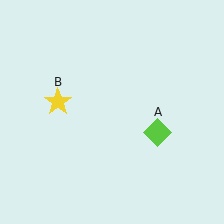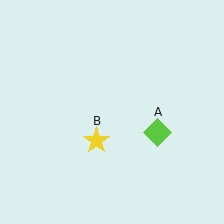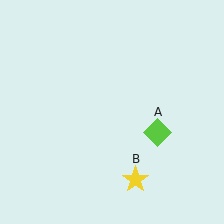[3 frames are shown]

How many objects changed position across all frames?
1 object changed position: yellow star (object B).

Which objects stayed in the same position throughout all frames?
Lime diamond (object A) remained stationary.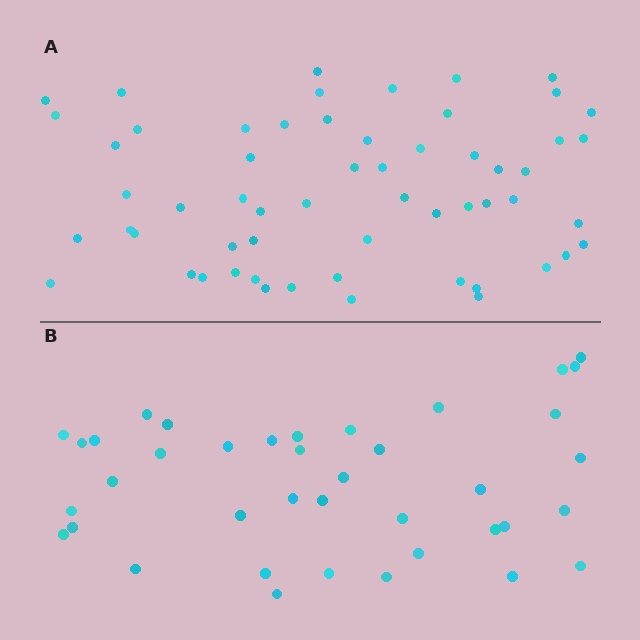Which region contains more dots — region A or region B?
Region A (the top region) has more dots.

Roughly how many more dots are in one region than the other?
Region A has approximately 20 more dots than region B.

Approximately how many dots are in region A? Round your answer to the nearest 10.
About 60 dots. (The exact count is 58, which rounds to 60.)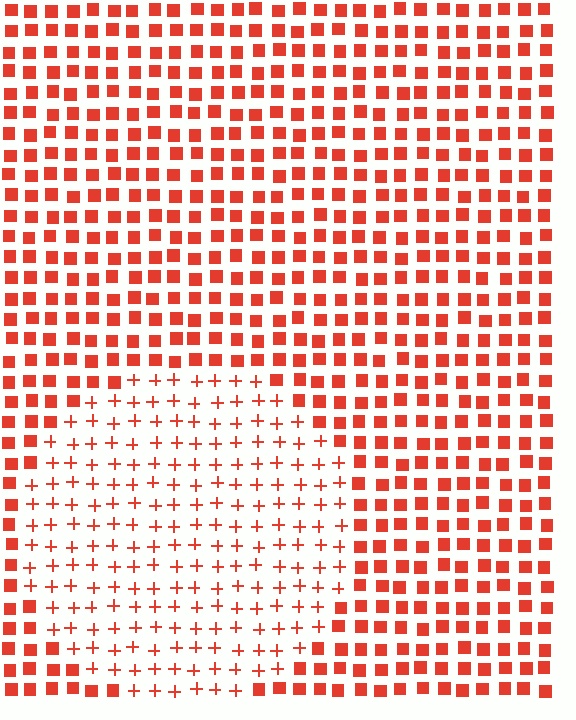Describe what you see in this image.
The image is filled with small red elements arranged in a uniform grid. A circle-shaped region contains plus signs, while the surrounding area contains squares. The boundary is defined purely by the change in element shape.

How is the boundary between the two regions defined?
The boundary is defined by a change in element shape: plus signs inside vs. squares outside. All elements share the same color and spacing.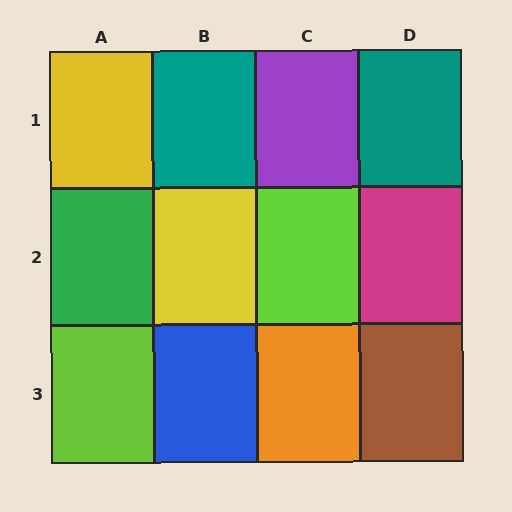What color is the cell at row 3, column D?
Brown.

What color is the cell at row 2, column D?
Magenta.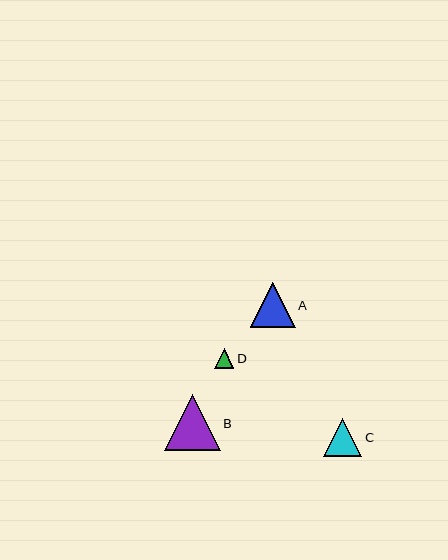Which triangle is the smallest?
Triangle D is the smallest with a size of approximately 20 pixels.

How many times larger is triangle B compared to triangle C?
Triangle B is approximately 1.5 times the size of triangle C.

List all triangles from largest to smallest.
From largest to smallest: B, A, C, D.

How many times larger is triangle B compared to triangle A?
Triangle B is approximately 1.2 times the size of triangle A.